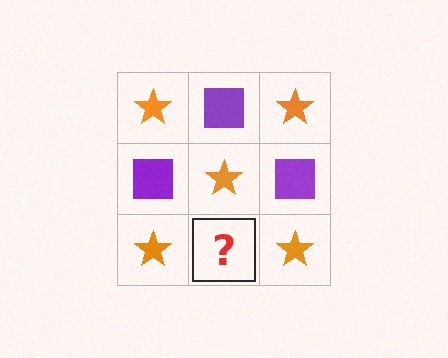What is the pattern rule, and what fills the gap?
The rule is that it alternates orange star and purple square in a checkerboard pattern. The gap should be filled with a purple square.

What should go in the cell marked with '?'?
The missing cell should contain a purple square.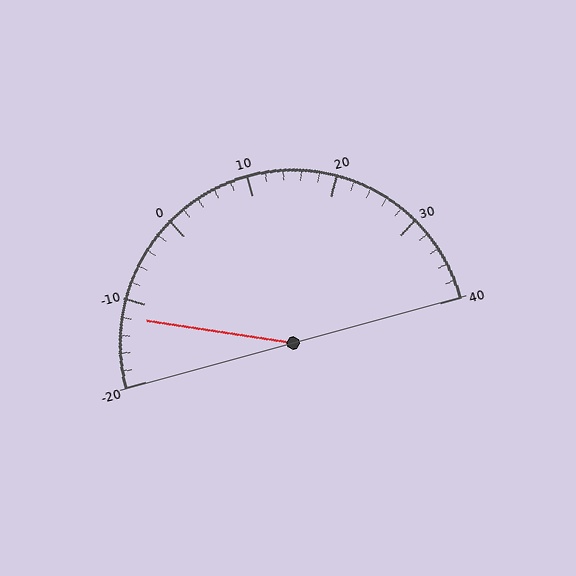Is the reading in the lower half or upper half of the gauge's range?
The reading is in the lower half of the range (-20 to 40).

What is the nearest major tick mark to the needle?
The nearest major tick mark is -10.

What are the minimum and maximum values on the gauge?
The gauge ranges from -20 to 40.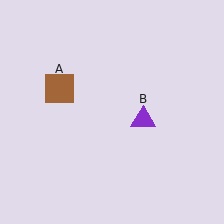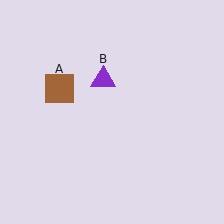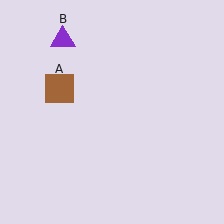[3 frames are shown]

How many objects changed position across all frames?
1 object changed position: purple triangle (object B).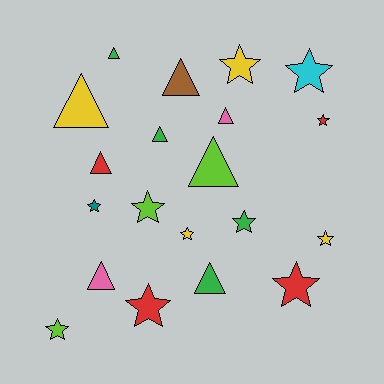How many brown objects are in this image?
There is 1 brown object.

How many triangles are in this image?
There are 9 triangles.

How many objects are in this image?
There are 20 objects.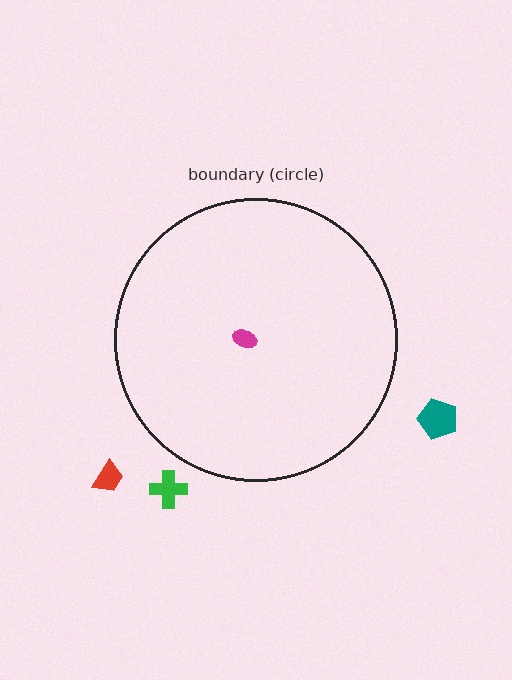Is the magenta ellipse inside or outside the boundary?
Inside.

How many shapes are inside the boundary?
1 inside, 3 outside.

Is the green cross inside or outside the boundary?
Outside.